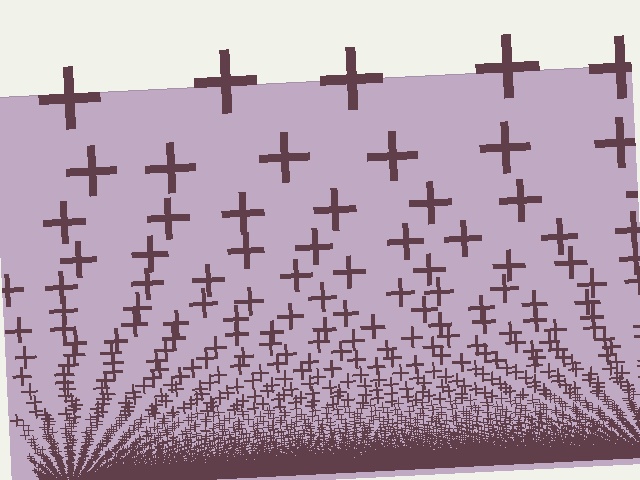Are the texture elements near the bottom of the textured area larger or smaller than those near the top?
Smaller. The gradient is inverted — elements near the bottom are smaller and denser.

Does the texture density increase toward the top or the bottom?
Density increases toward the bottom.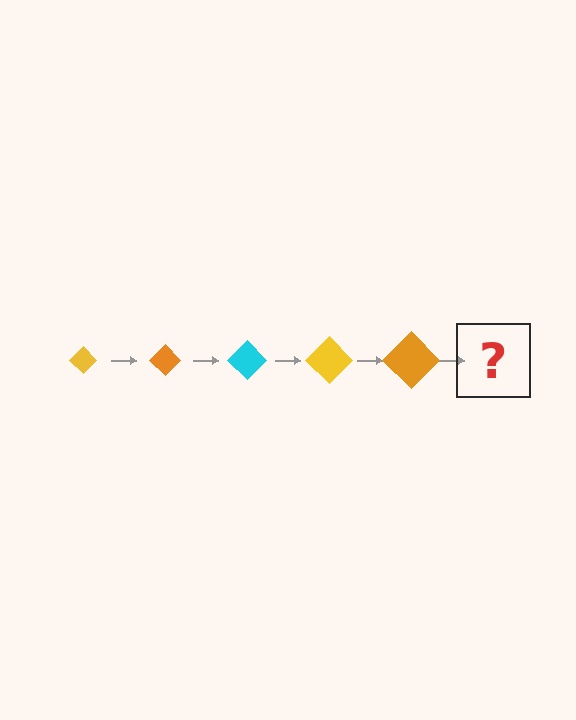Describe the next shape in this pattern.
It should be a cyan diamond, larger than the previous one.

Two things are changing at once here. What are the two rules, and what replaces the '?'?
The two rules are that the diamond grows larger each step and the color cycles through yellow, orange, and cyan. The '?' should be a cyan diamond, larger than the previous one.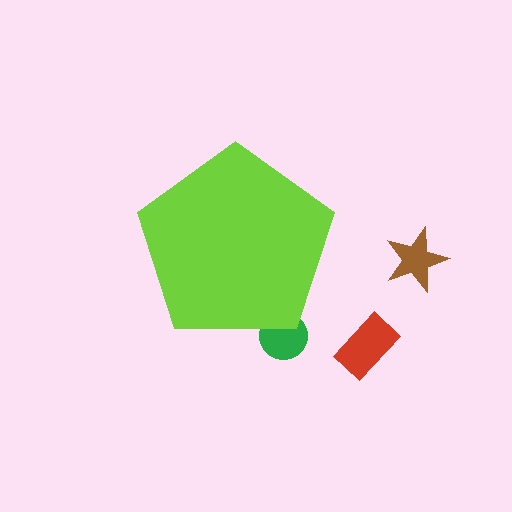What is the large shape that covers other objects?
A lime pentagon.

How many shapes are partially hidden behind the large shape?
1 shape is partially hidden.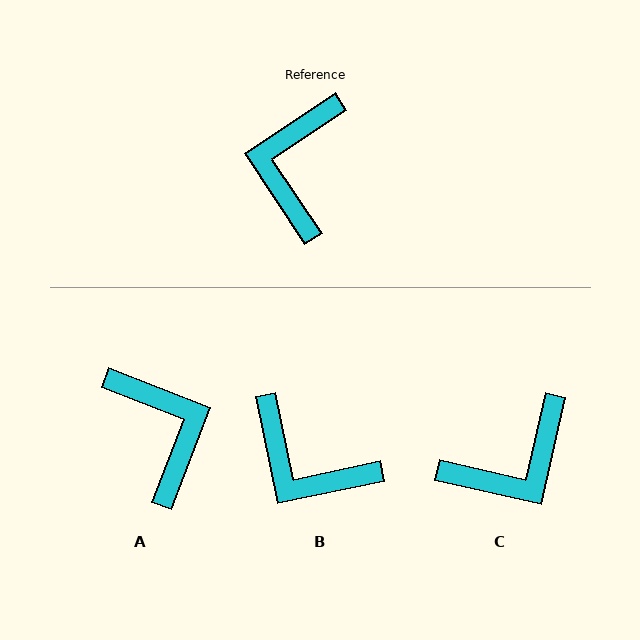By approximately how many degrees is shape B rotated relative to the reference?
Approximately 68 degrees counter-clockwise.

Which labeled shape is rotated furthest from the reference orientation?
A, about 145 degrees away.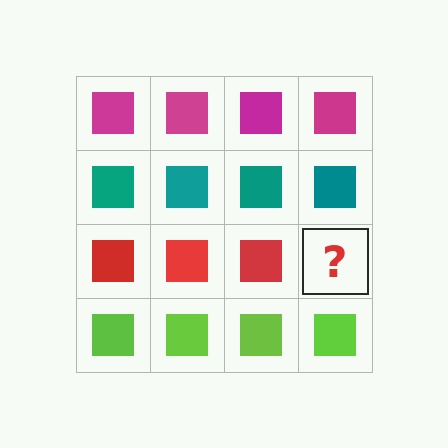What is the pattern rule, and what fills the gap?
The rule is that each row has a consistent color. The gap should be filled with a red square.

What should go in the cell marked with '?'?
The missing cell should contain a red square.